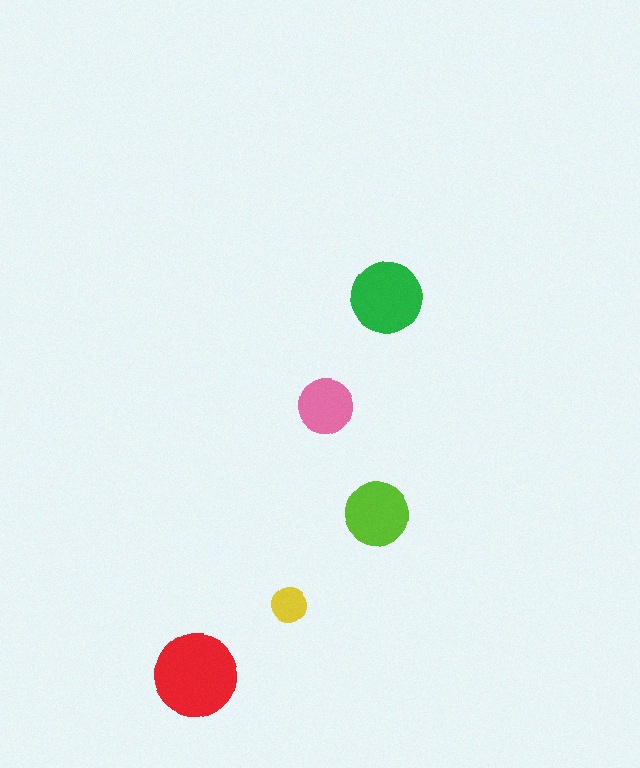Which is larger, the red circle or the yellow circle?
The red one.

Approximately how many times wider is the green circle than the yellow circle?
About 2 times wider.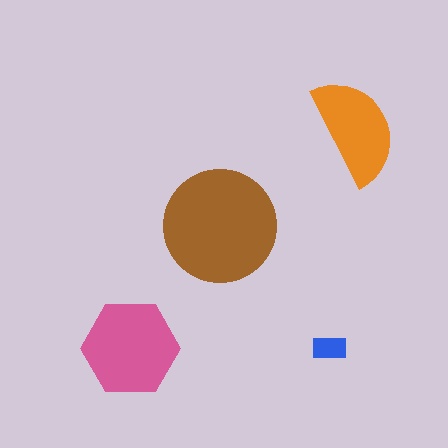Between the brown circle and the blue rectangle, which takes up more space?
The brown circle.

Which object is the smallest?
The blue rectangle.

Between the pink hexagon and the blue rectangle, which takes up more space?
The pink hexagon.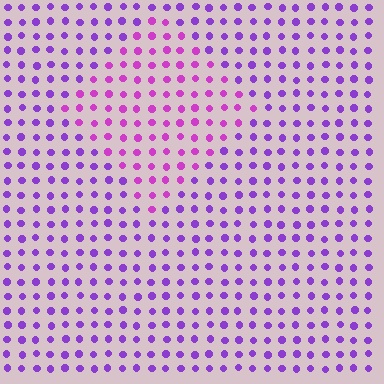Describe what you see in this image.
The image is filled with small purple elements in a uniform arrangement. A diamond-shaped region is visible where the elements are tinted to a slightly different hue, forming a subtle color boundary.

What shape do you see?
I see a diamond.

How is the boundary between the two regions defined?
The boundary is defined purely by a slight shift in hue (about 30 degrees). Spacing, size, and orientation are identical on both sides.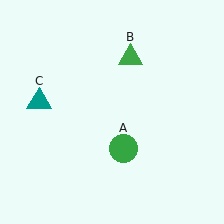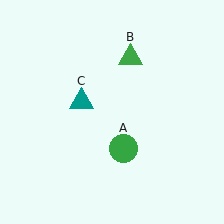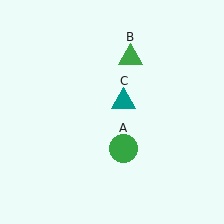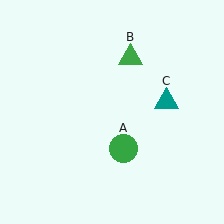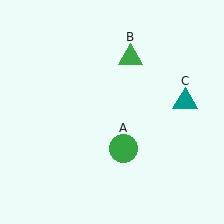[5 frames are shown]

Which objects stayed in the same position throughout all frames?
Green circle (object A) and green triangle (object B) remained stationary.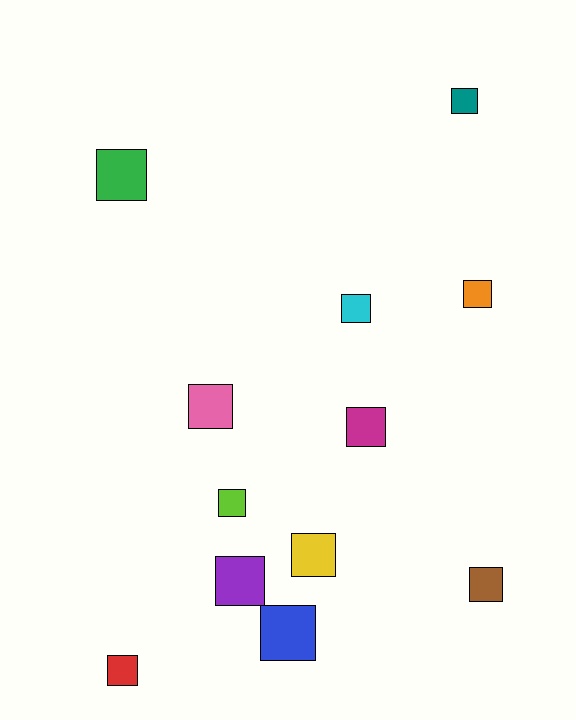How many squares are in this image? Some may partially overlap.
There are 12 squares.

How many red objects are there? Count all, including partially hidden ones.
There is 1 red object.